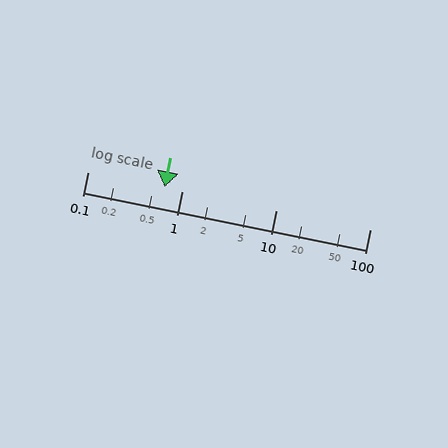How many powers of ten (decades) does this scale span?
The scale spans 3 decades, from 0.1 to 100.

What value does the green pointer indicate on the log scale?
The pointer indicates approximately 0.66.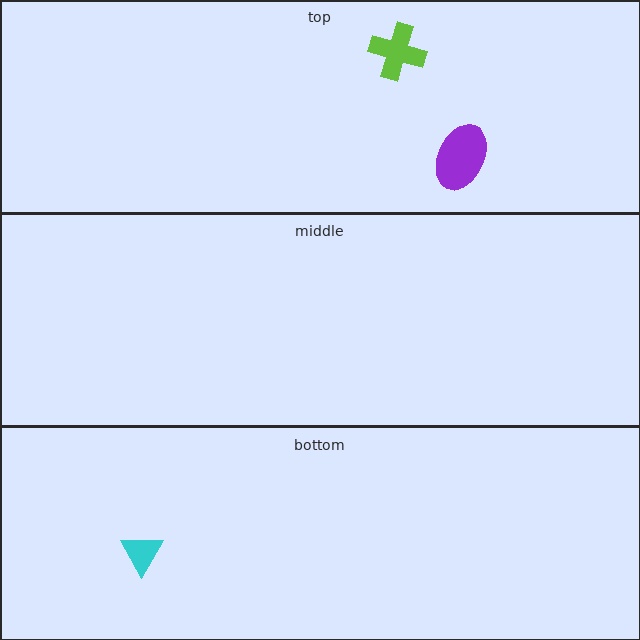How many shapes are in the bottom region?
1.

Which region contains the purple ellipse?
The top region.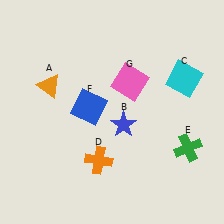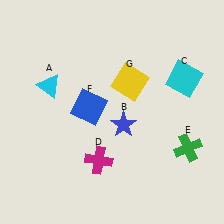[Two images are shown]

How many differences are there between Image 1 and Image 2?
There are 3 differences between the two images.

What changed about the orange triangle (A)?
In Image 1, A is orange. In Image 2, it changed to cyan.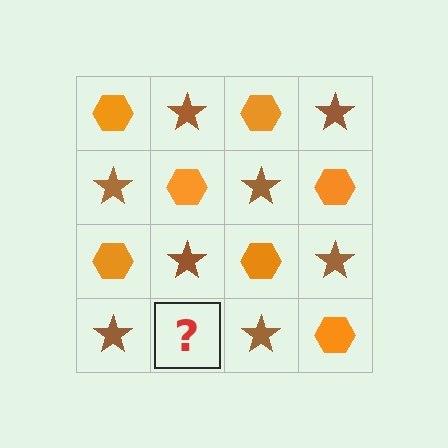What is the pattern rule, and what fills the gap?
The rule is that it alternates orange hexagon and brown star in a checkerboard pattern. The gap should be filled with an orange hexagon.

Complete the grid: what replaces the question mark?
The question mark should be replaced with an orange hexagon.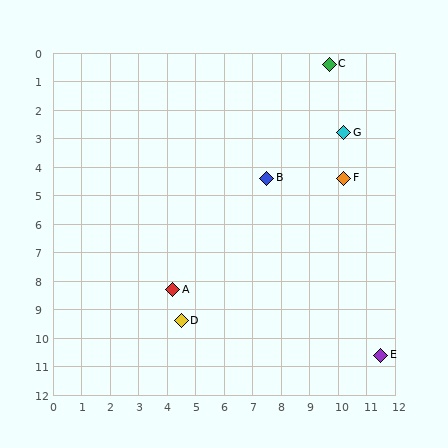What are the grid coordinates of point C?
Point C is at approximately (9.7, 0.4).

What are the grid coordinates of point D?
Point D is at approximately (4.5, 9.4).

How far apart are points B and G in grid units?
Points B and G are about 3.1 grid units apart.